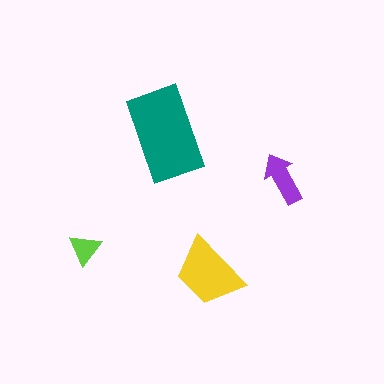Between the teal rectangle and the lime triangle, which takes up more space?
The teal rectangle.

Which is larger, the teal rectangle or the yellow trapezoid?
The teal rectangle.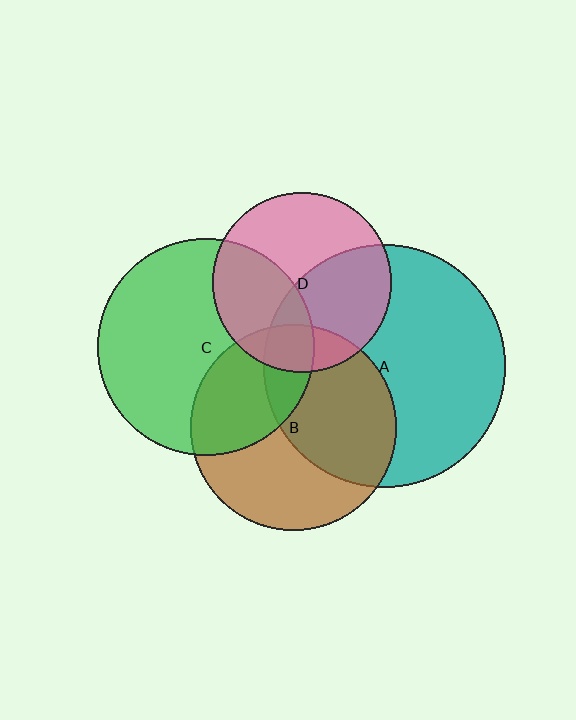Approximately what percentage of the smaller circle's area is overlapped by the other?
Approximately 45%.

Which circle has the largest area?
Circle A (teal).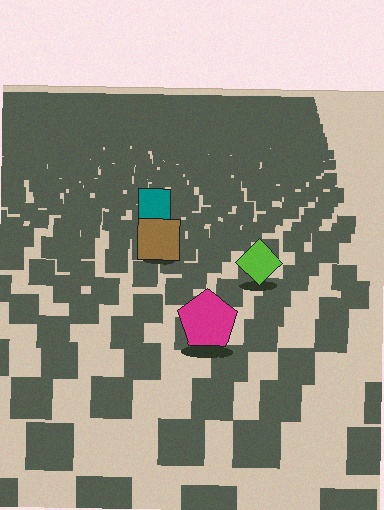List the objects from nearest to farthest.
From nearest to farthest: the magenta pentagon, the lime diamond, the brown square, the teal square.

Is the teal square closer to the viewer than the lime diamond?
No. The lime diamond is closer — you can tell from the texture gradient: the ground texture is coarser near it.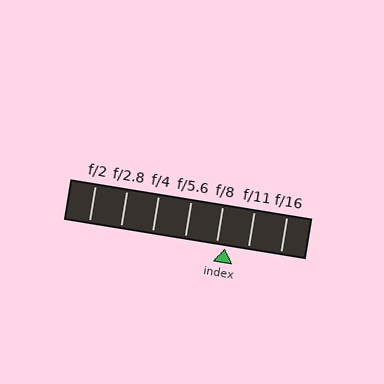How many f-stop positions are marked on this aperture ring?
There are 7 f-stop positions marked.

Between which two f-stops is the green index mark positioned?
The index mark is between f/8 and f/11.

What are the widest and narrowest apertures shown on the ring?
The widest aperture shown is f/2 and the narrowest is f/16.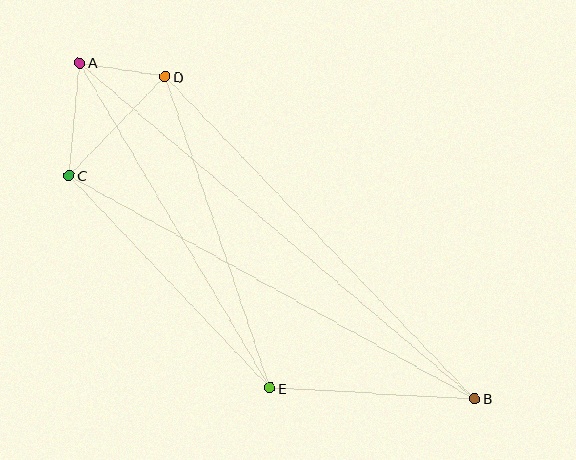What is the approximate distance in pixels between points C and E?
The distance between C and E is approximately 292 pixels.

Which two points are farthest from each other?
Points A and B are farthest from each other.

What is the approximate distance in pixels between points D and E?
The distance between D and E is approximately 329 pixels.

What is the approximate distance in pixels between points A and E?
The distance between A and E is approximately 377 pixels.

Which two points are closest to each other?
Points A and D are closest to each other.